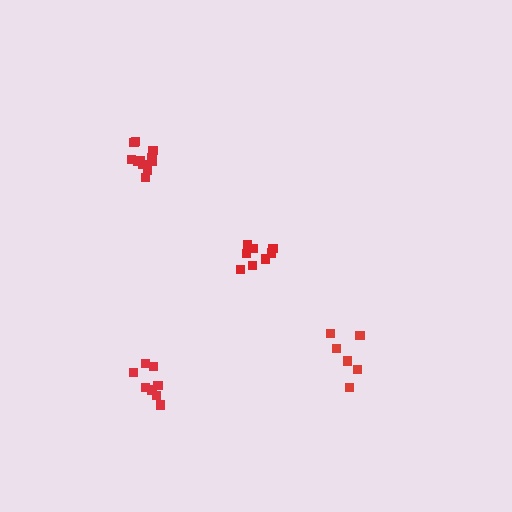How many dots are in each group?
Group 1: 6 dots, Group 2: 11 dots, Group 3: 9 dots, Group 4: 8 dots (34 total).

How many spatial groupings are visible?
There are 4 spatial groupings.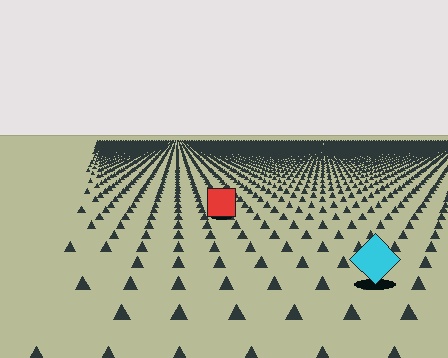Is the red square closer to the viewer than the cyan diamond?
No. The cyan diamond is closer — you can tell from the texture gradient: the ground texture is coarser near it.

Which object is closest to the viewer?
The cyan diamond is closest. The texture marks near it are larger and more spread out.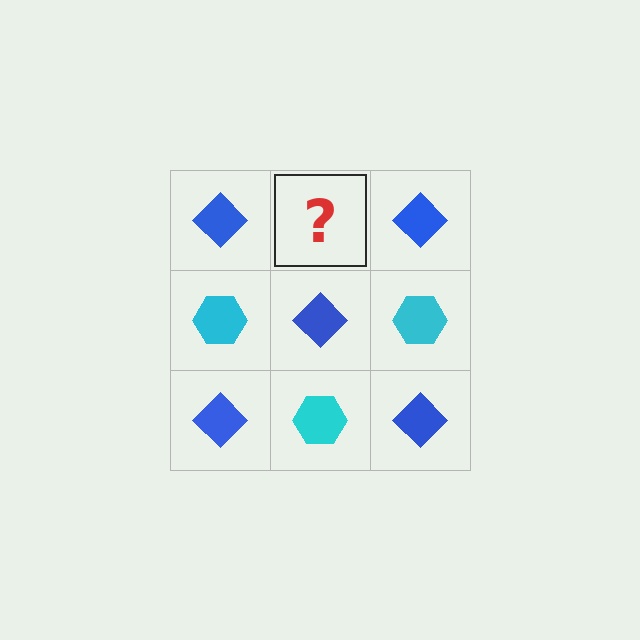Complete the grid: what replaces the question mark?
The question mark should be replaced with a cyan hexagon.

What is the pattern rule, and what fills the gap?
The rule is that it alternates blue diamond and cyan hexagon in a checkerboard pattern. The gap should be filled with a cyan hexagon.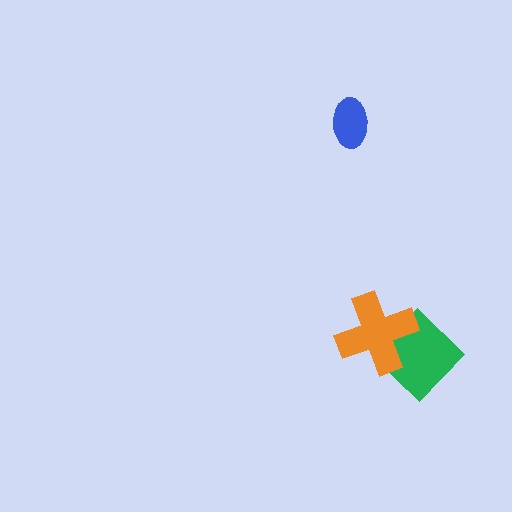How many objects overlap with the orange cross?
1 object overlaps with the orange cross.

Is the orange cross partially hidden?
No, no other shape covers it.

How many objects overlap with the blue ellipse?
0 objects overlap with the blue ellipse.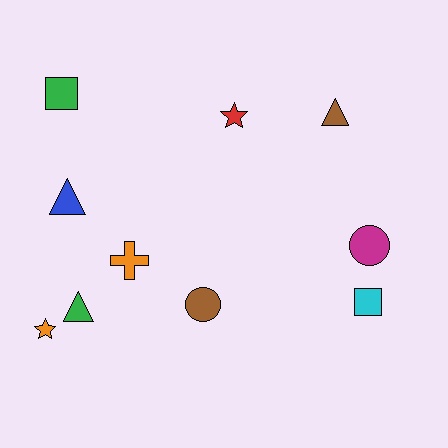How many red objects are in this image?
There is 1 red object.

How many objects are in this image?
There are 10 objects.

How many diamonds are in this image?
There are no diamonds.